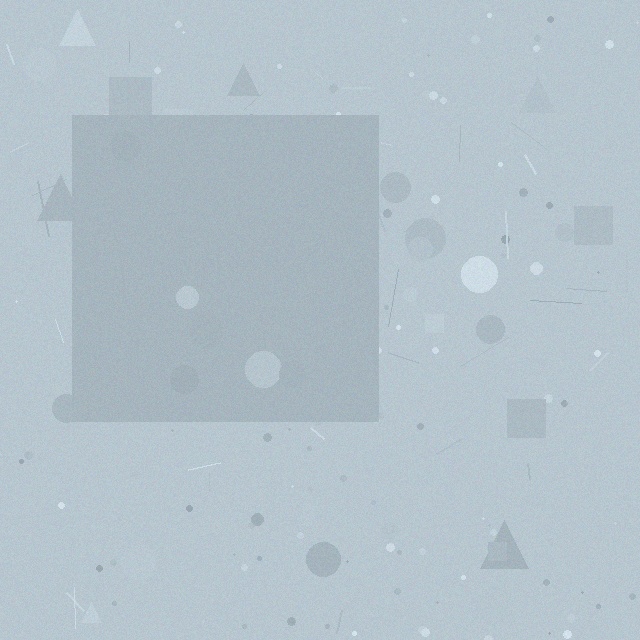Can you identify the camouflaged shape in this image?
The camouflaged shape is a square.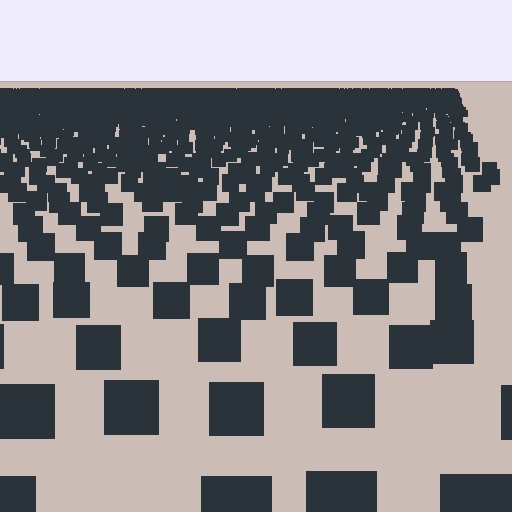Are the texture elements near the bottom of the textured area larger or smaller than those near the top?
Larger. Near the bottom, elements are closer to the viewer and appear at a bigger on-screen size.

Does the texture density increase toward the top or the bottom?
Density increases toward the top.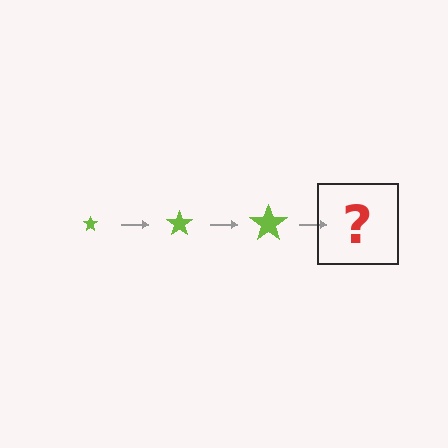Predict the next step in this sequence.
The next step is a lime star, larger than the previous one.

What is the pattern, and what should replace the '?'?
The pattern is that the star gets progressively larger each step. The '?' should be a lime star, larger than the previous one.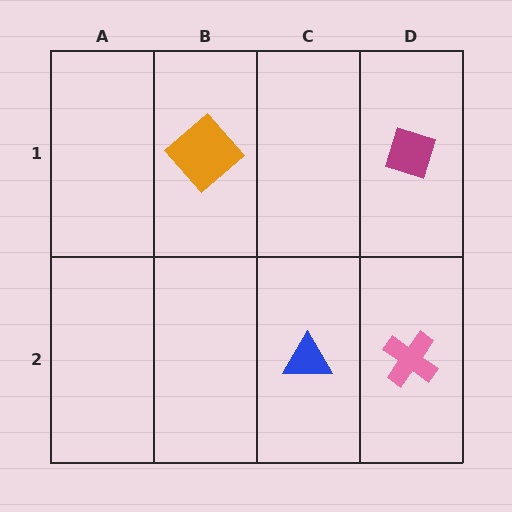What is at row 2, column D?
A pink cross.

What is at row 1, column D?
A magenta diamond.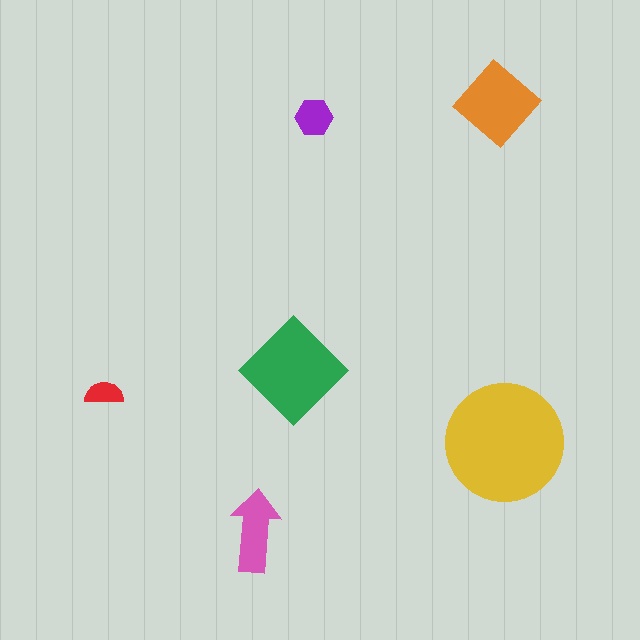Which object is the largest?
The yellow circle.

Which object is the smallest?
The red semicircle.